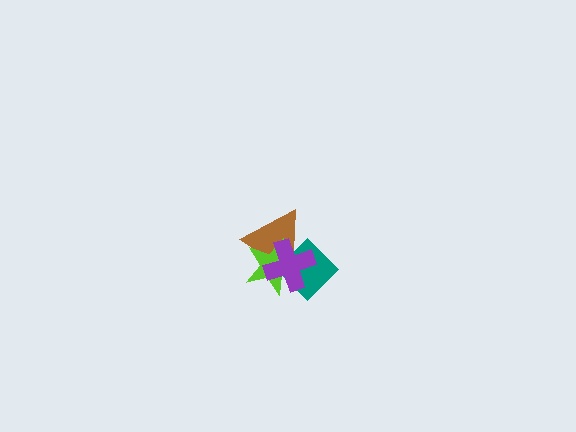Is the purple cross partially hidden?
No, no other shape covers it.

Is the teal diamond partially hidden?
Yes, it is partially covered by another shape.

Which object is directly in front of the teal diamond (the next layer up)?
The brown triangle is directly in front of the teal diamond.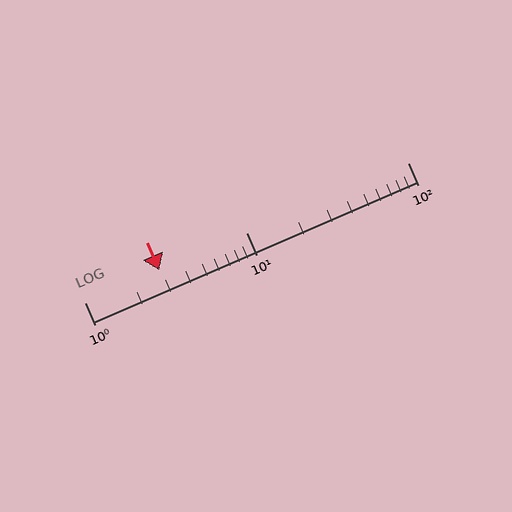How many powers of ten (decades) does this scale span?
The scale spans 2 decades, from 1 to 100.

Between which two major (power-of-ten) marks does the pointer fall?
The pointer is between 1 and 10.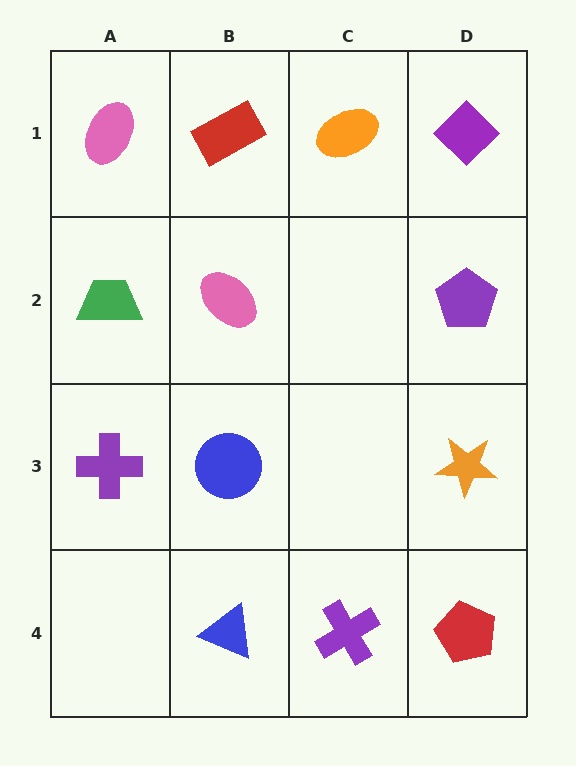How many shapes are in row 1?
4 shapes.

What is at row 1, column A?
A pink ellipse.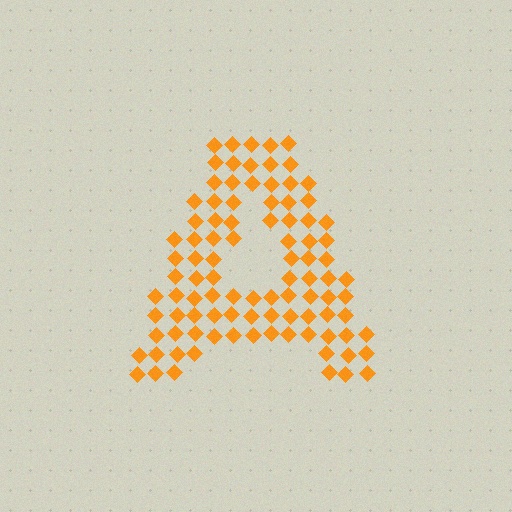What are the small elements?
The small elements are diamonds.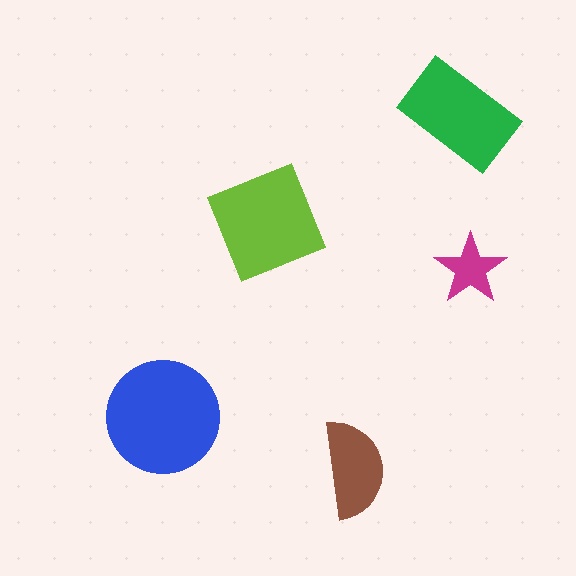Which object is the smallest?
The magenta star.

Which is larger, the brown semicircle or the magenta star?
The brown semicircle.